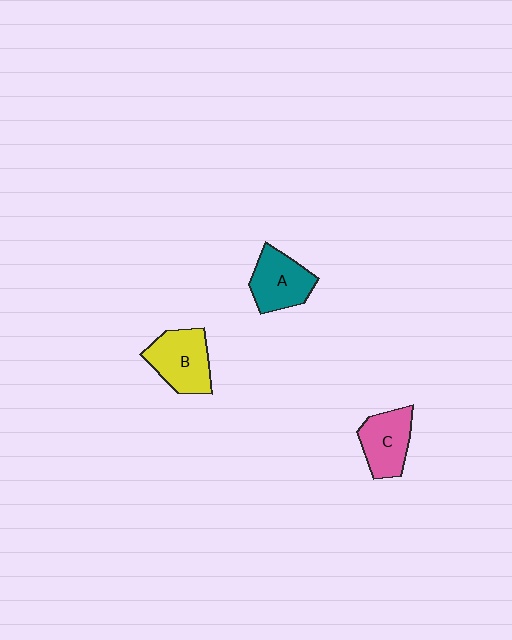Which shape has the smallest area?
Shape C (pink).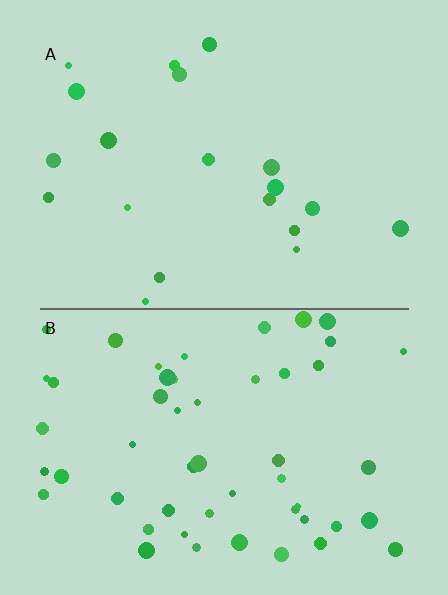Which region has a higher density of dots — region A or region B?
B (the bottom).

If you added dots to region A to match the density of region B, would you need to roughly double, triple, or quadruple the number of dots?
Approximately triple.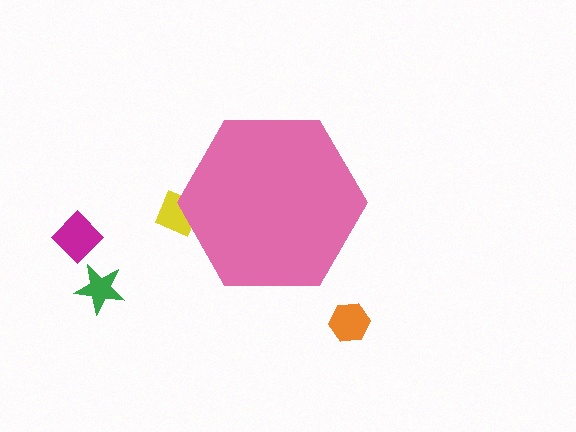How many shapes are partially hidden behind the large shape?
1 shape is partially hidden.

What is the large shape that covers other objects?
A pink hexagon.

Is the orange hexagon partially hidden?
No, the orange hexagon is fully visible.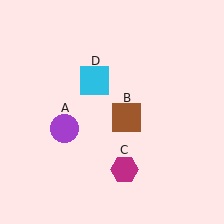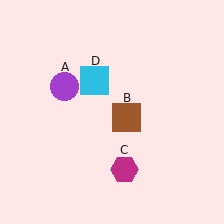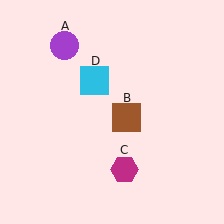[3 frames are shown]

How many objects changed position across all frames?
1 object changed position: purple circle (object A).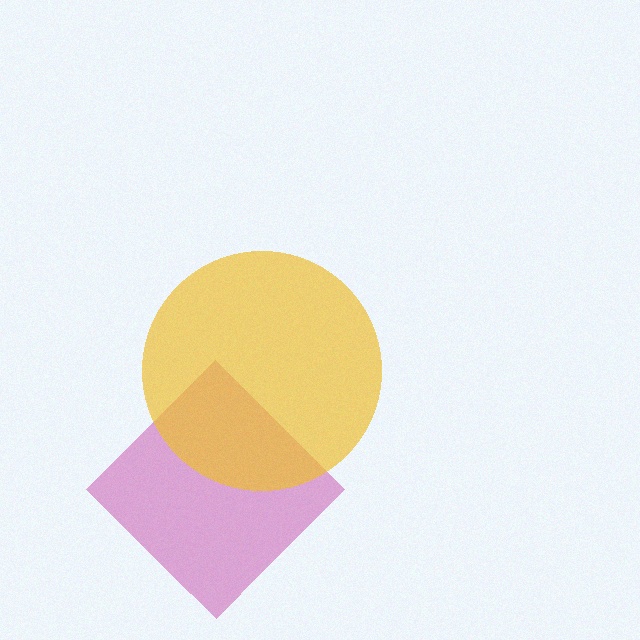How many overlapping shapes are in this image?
There are 2 overlapping shapes in the image.